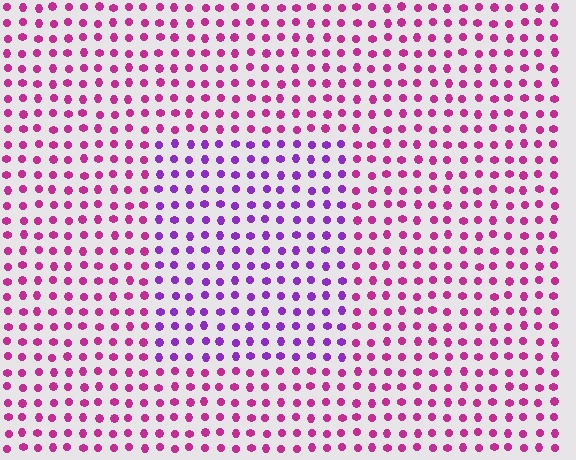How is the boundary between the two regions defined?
The boundary is defined purely by a slight shift in hue (about 40 degrees). Spacing, size, and orientation are identical on both sides.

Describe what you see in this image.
The image is filled with small magenta elements in a uniform arrangement. A rectangle-shaped region is visible where the elements are tinted to a slightly different hue, forming a subtle color boundary.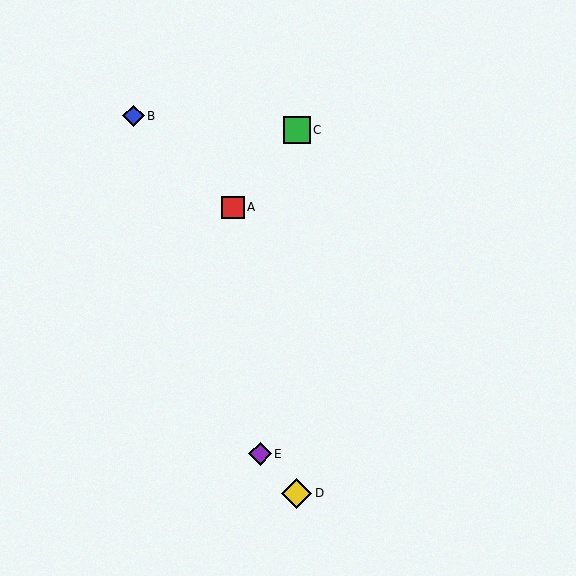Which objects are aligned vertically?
Objects C, D are aligned vertically.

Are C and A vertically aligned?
No, C is at x≈297 and A is at x≈233.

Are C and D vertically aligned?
Yes, both are at x≈297.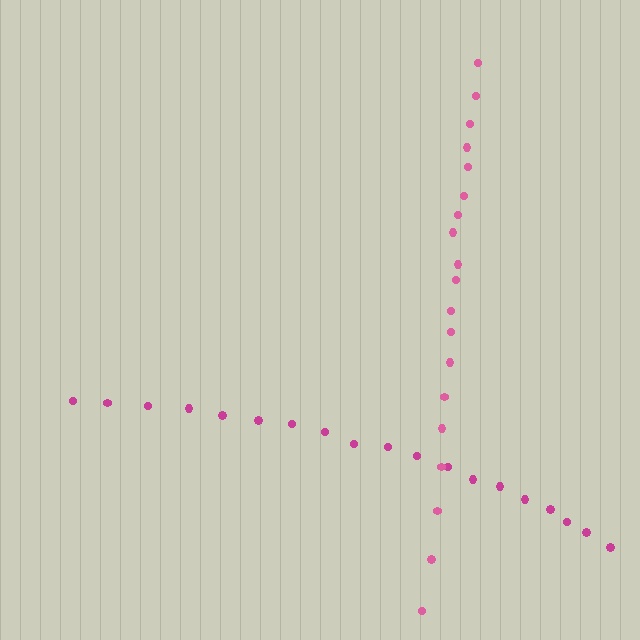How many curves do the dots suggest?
There are 2 distinct paths.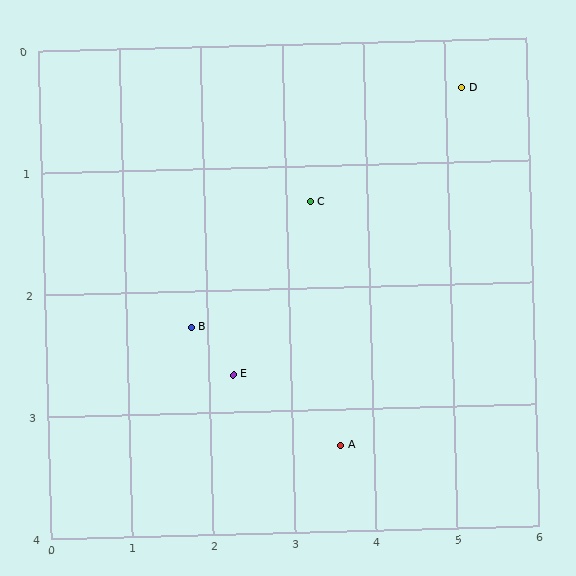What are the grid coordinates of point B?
Point B is at approximately (1.8, 2.3).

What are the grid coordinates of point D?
Point D is at approximately (5.2, 0.4).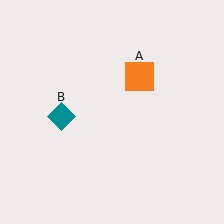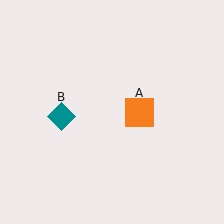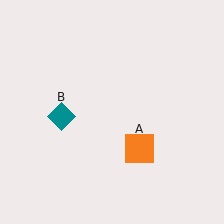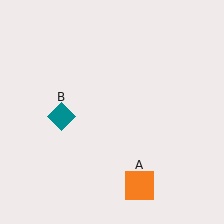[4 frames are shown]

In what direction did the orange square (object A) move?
The orange square (object A) moved down.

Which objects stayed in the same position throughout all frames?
Teal diamond (object B) remained stationary.